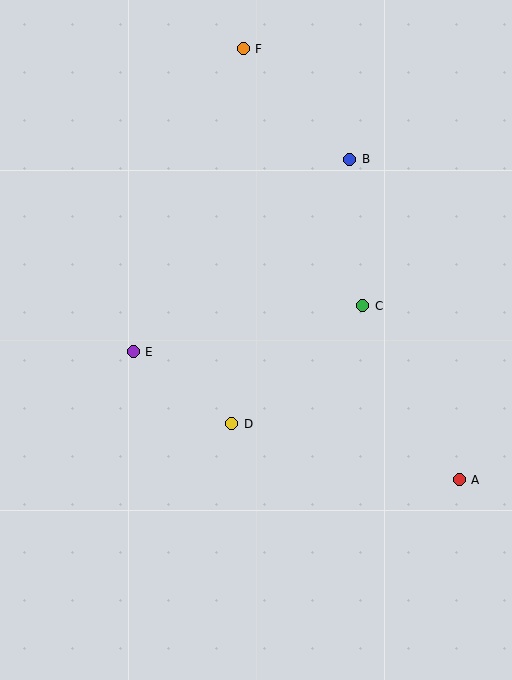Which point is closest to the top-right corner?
Point B is closest to the top-right corner.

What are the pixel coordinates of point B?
Point B is at (350, 159).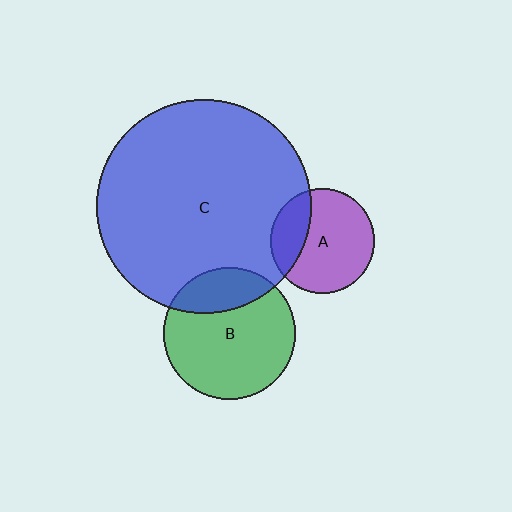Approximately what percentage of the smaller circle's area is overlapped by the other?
Approximately 25%.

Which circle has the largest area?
Circle C (blue).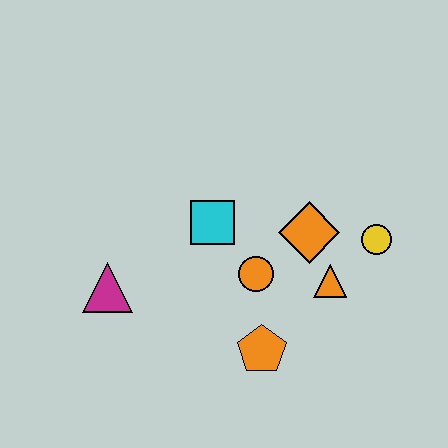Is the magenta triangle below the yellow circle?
Yes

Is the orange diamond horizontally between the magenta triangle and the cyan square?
No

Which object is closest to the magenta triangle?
The cyan square is closest to the magenta triangle.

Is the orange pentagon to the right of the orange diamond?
No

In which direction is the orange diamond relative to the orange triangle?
The orange diamond is above the orange triangle.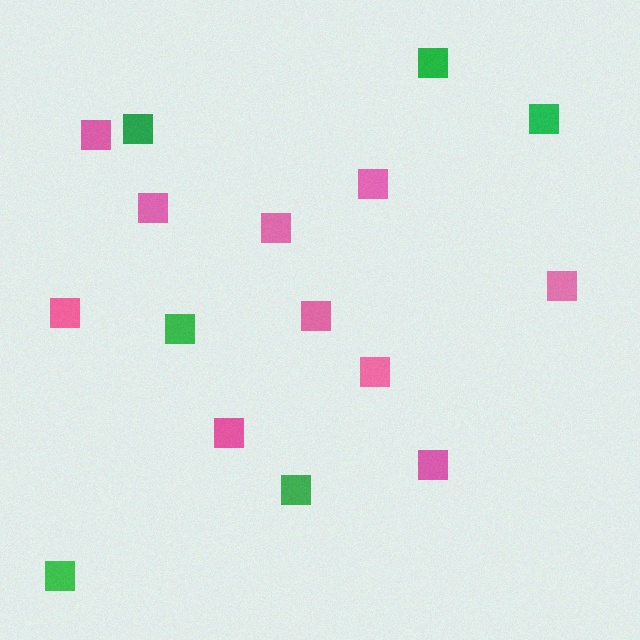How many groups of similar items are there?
There are 2 groups: one group of green squares (6) and one group of pink squares (10).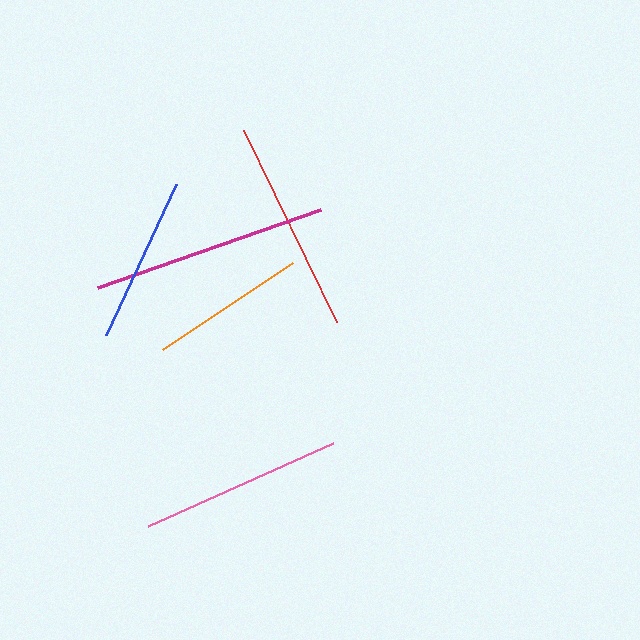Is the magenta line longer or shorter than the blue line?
The magenta line is longer than the blue line.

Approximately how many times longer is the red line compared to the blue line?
The red line is approximately 1.3 times the length of the blue line.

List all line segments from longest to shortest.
From longest to shortest: magenta, red, pink, blue, orange.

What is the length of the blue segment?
The blue segment is approximately 167 pixels long.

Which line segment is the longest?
The magenta line is the longest at approximately 236 pixels.